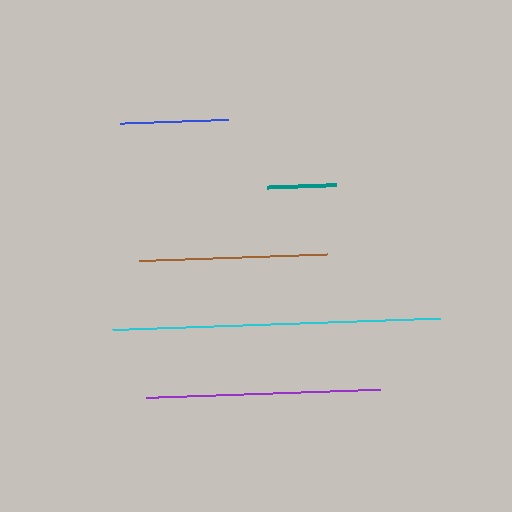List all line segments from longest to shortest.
From longest to shortest: cyan, purple, brown, blue, teal.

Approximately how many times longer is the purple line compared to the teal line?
The purple line is approximately 3.4 times the length of the teal line.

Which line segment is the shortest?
The teal line is the shortest at approximately 69 pixels.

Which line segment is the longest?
The cyan line is the longest at approximately 328 pixels.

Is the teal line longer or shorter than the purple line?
The purple line is longer than the teal line.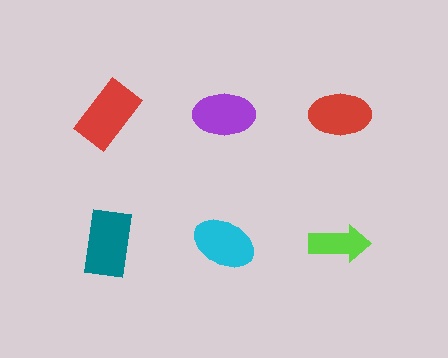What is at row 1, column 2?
A purple ellipse.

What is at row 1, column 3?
A red ellipse.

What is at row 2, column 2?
A cyan ellipse.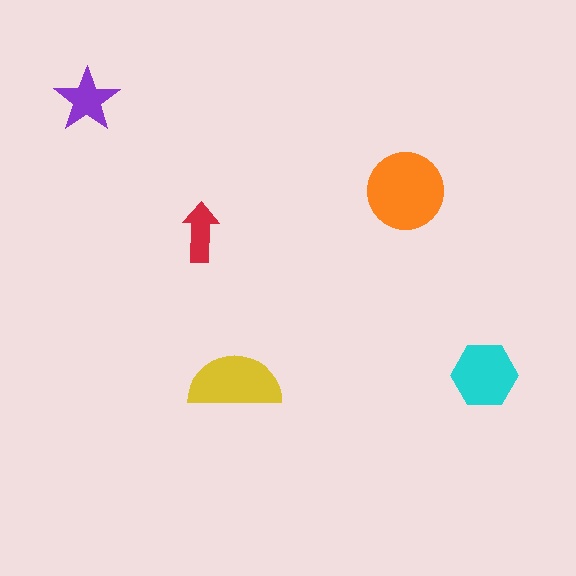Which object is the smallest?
The red arrow.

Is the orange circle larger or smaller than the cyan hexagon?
Larger.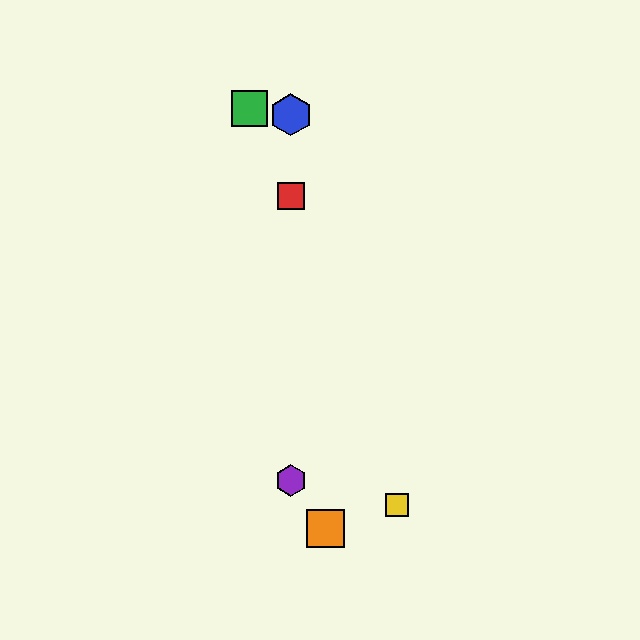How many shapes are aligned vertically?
3 shapes (the red square, the blue hexagon, the purple hexagon) are aligned vertically.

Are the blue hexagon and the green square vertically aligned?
No, the blue hexagon is at x≈291 and the green square is at x≈249.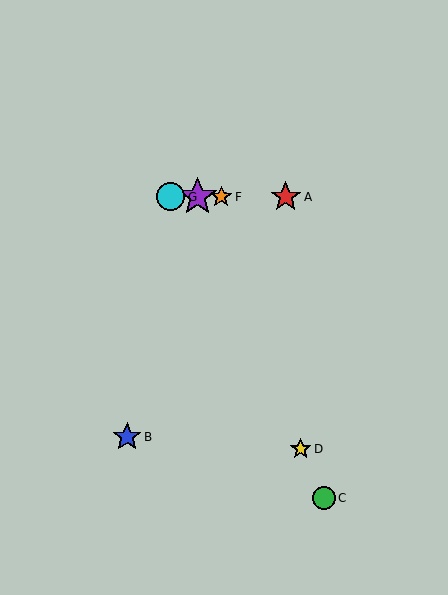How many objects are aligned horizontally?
4 objects (A, E, F, G) are aligned horizontally.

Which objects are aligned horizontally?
Objects A, E, F, G are aligned horizontally.